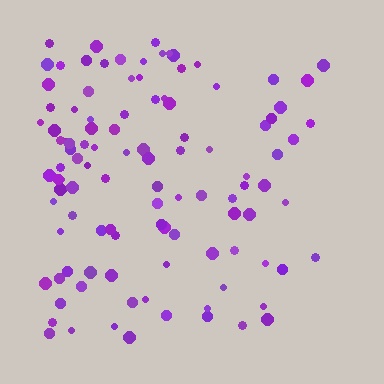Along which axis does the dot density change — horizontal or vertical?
Horizontal.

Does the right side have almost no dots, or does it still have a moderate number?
Still a moderate number, just noticeably fewer than the left.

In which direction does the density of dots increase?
From right to left, with the left side densest.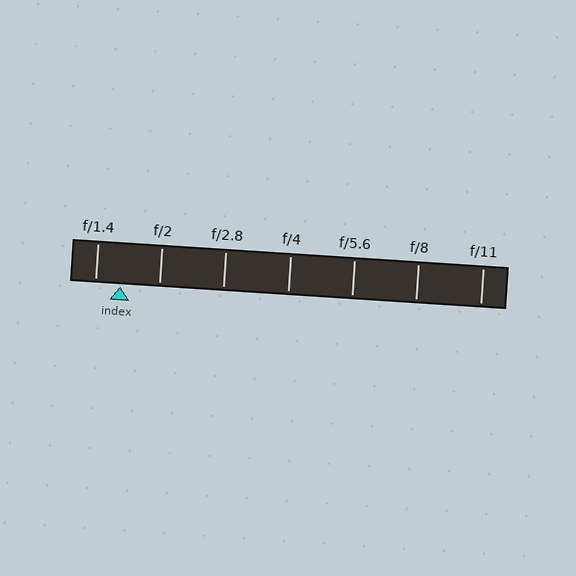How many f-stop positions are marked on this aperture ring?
There are 7 f-stop positions marked.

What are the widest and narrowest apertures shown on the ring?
The widest aperture shown is f/1.4 and the narrowest is f/11.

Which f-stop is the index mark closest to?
The index mark is closest to f/1.4.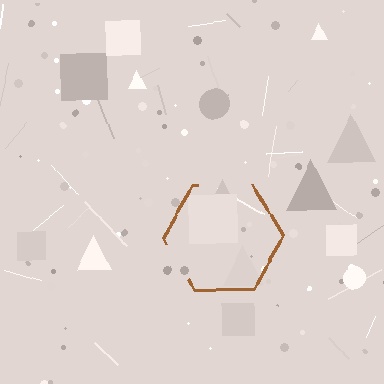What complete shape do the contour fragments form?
The contour fragments form a hexagon.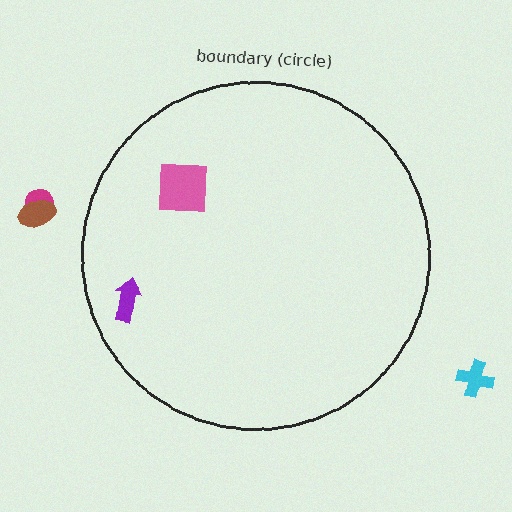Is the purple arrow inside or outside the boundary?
Inside.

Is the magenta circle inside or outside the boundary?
Outside.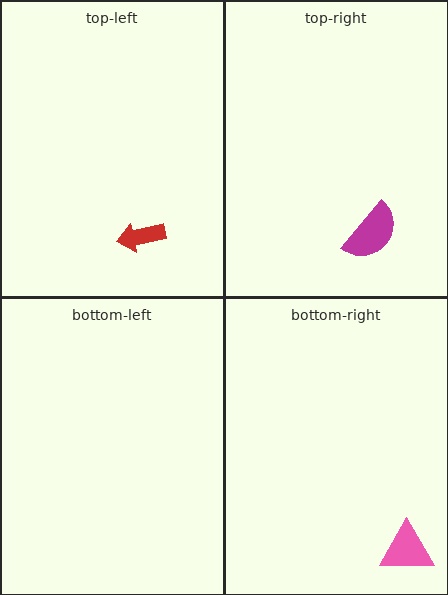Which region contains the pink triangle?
The bottom-right region.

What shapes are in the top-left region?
The red arrow.